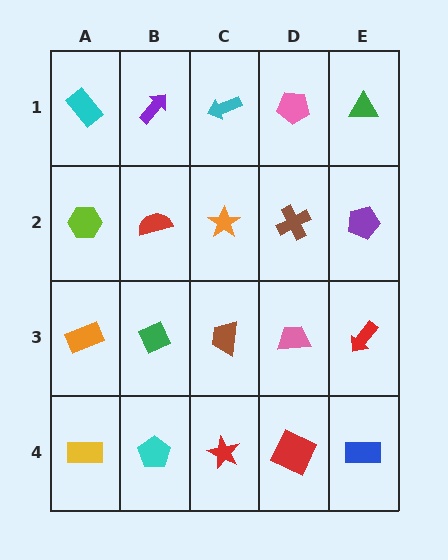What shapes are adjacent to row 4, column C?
A brown trapezoid (row 3, column C), a cyan pentagon (row 4, column B), a red square (row 4, column D).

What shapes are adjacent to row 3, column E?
A purple pentagon (row 2, column E), a blue rectangle (row 4, column E), a pink trapezoid (row 3, column D).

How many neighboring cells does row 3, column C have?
4.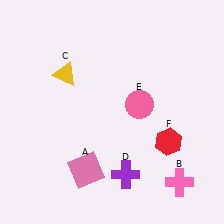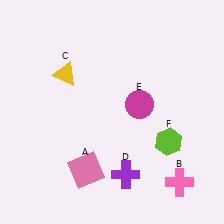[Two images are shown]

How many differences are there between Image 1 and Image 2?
There are 2 differences between the two images.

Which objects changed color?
E changed from pink to magenta. F changed from red to lime.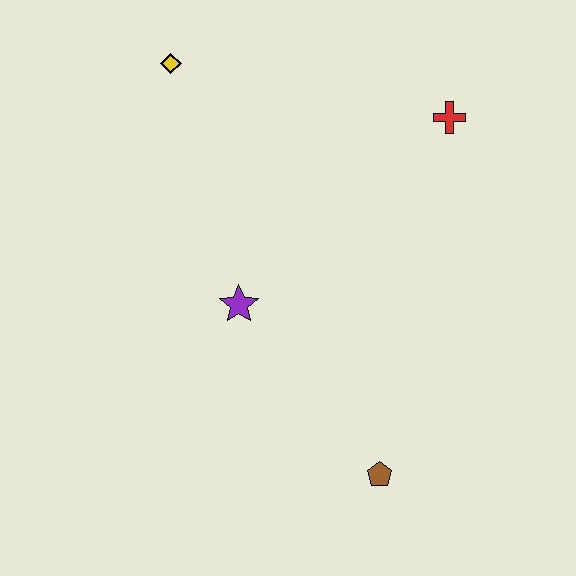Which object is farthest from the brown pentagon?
The yellow diamond is farthest from the brown pentagon.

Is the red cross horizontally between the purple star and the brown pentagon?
No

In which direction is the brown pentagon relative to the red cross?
The brown pentagon is below the red cross.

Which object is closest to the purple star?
The brown pentagon is closest to the purple star.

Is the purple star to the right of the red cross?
No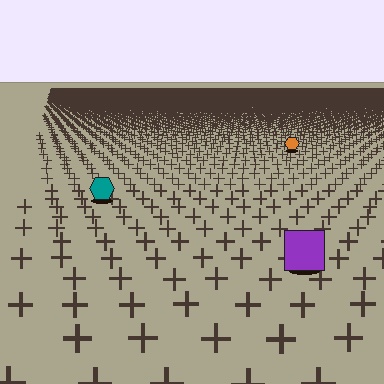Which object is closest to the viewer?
The purple square is closest. The texture marks near it are larger and more spread out.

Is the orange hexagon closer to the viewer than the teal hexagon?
No. The teal hexagon is closer — you can tell from the texture gradient: the ground texture is coarser near it.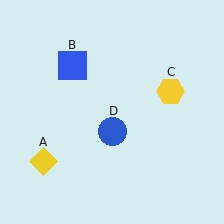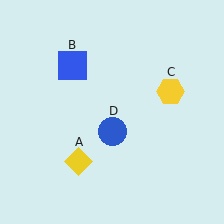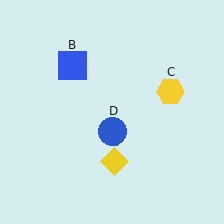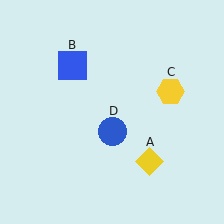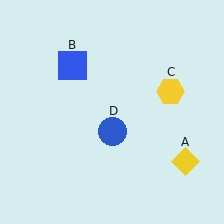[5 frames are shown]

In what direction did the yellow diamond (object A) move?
The yellow diamond (object A) moved right.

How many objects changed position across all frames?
1 object changed position: yellow diamond (object A).